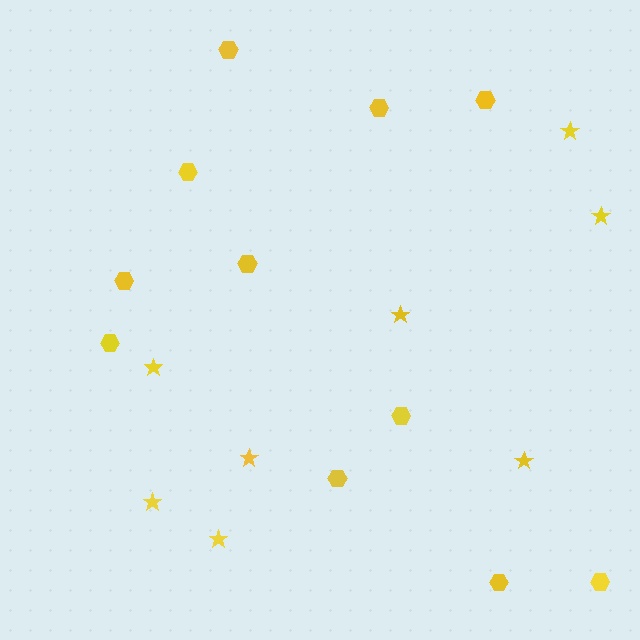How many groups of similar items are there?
There are 2 groups: one group of hexagons (11) and one group of stars (8).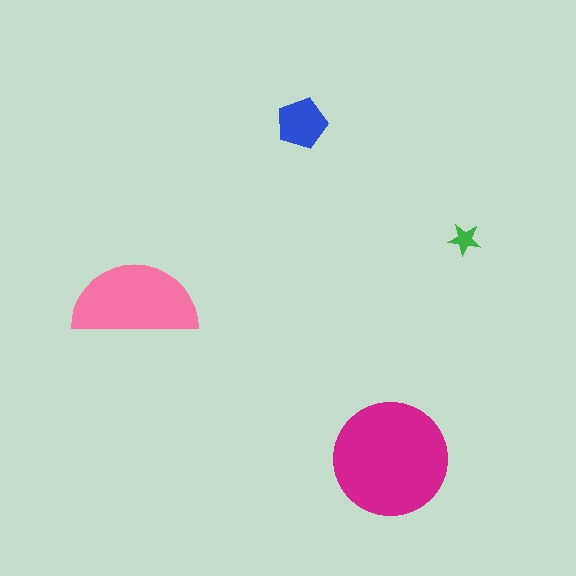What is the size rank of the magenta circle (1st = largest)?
1st.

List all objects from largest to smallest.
The magenta circle, the pink semicircle, the blue pentagon, the green star.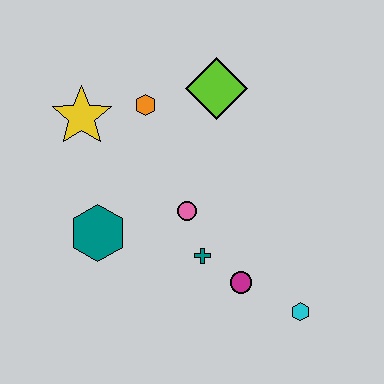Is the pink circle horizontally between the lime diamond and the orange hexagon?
Yes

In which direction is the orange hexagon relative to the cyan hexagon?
The orange hexagon is above the cyan hexagon.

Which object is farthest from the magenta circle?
The yellow star is farthest from the magenta circle.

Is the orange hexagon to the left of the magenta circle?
Yes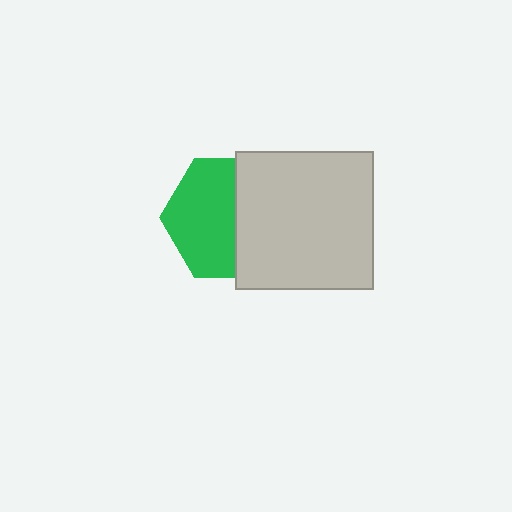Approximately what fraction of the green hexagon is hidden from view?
Roughly 43% of the green hexagon is hidden behind the light gray square.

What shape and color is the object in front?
The object in front is a light gray square.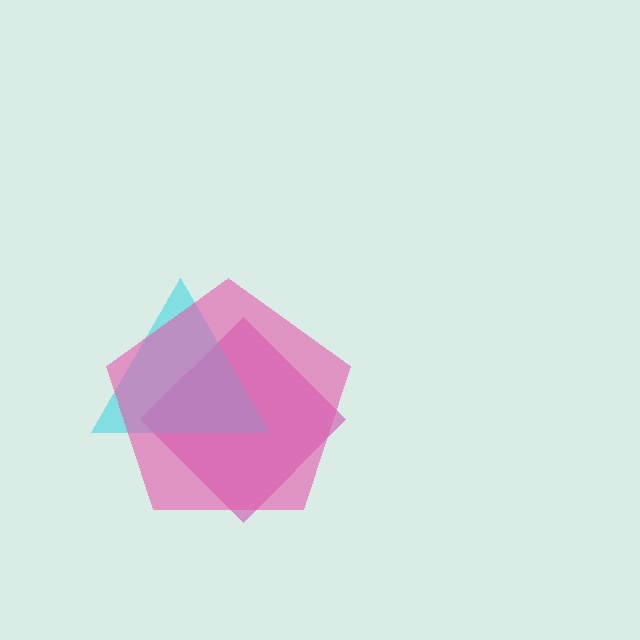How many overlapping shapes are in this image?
There are 3 overlapping shapes in the image.